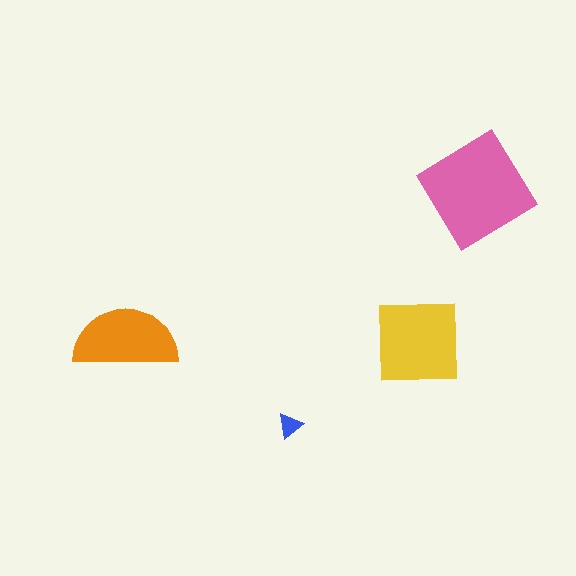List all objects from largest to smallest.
The pink diamond, the yellow square, the orange semicircle, the blue triangle.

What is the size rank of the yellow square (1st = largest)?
2nd.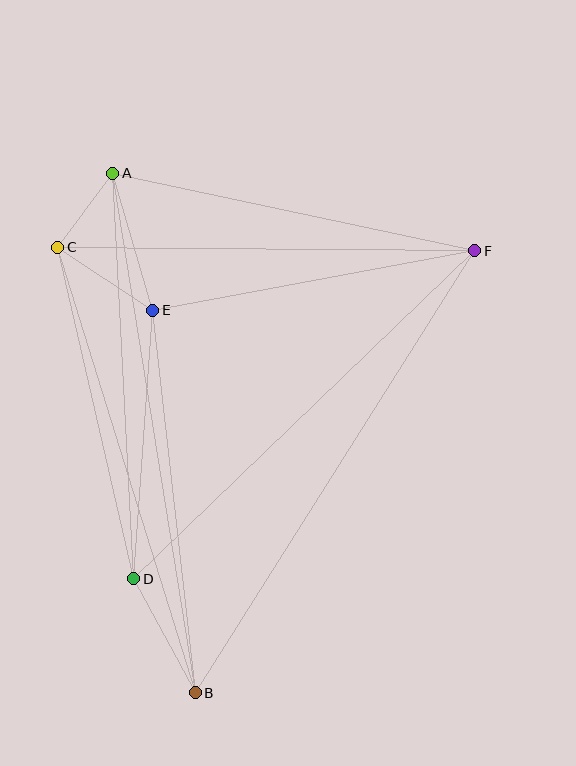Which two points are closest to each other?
Points A and C are closest to each other.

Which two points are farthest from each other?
Points A and B are farthest from each other.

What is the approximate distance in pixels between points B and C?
The distance between B and C is approximately 466 pixels.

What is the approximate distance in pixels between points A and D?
The distance between A and D is approximately 406 pixels.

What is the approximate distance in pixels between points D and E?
The distance between D and E is approximately 269 pixels.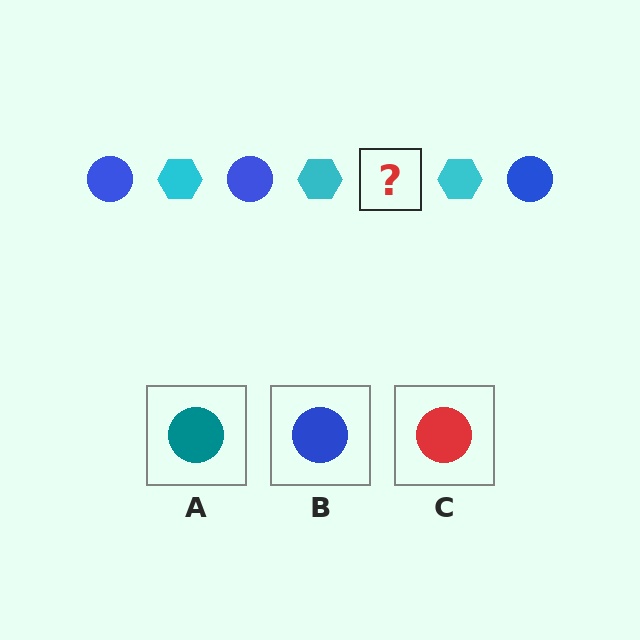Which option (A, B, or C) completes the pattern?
B.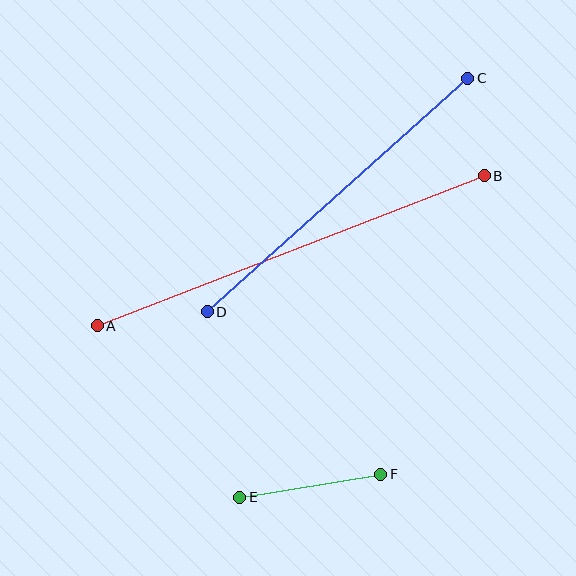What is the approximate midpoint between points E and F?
The midpoint is at approximately (310, 486) pixels.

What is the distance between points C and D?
The distance is approximately 350 pixels.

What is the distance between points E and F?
The distance is approximately 143 pixels.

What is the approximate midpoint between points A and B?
The midpoint is at approximately (291, 251) pixels.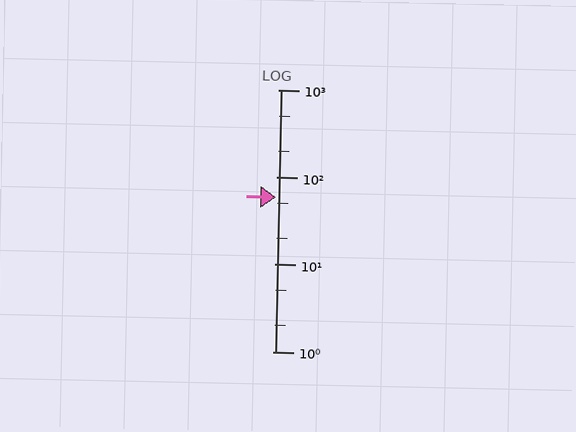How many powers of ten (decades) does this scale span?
The scale spans 3 decades, from 1 to 1000.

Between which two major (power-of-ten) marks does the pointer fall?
The pointer is between 10 and 100.